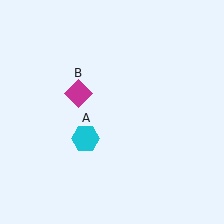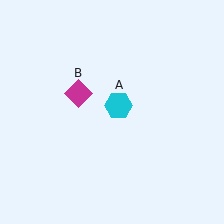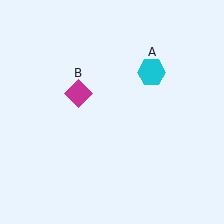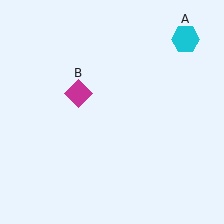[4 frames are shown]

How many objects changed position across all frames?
1 object changed position: cyan hexagon (object A).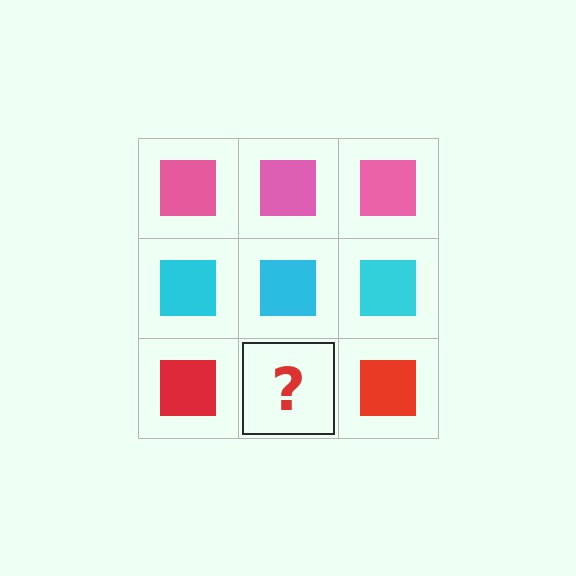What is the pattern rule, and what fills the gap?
The rule is that each row has a consistent color. The gap should be filled with a red square.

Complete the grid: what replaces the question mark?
The question mark should be replaced with a red square.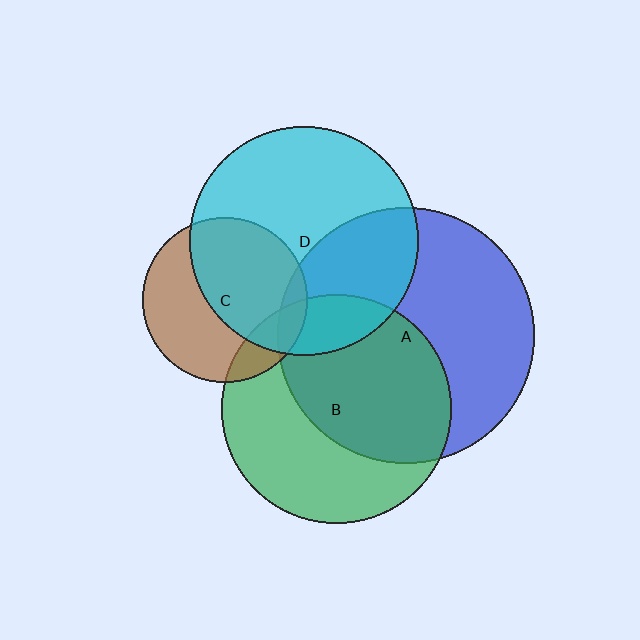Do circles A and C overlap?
Yes.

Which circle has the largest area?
Circle A (blue).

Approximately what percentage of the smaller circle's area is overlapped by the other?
Approximately 10%.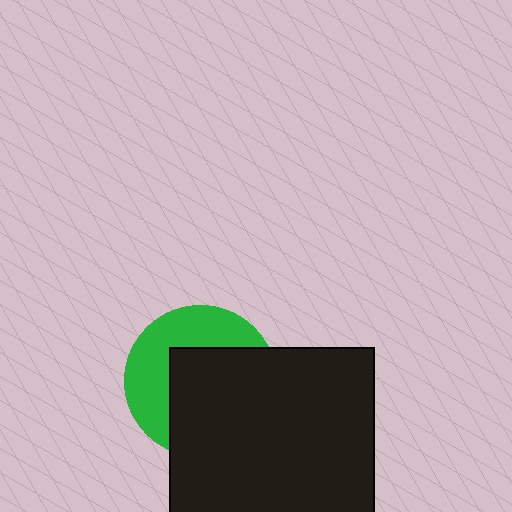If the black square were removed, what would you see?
You would see the complete green circle.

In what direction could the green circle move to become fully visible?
The green circle could move toward the upper-left. That would shift it out from behind the black square entirely.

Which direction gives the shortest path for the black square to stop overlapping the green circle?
Moving toward the lower-right gives the shortest separation.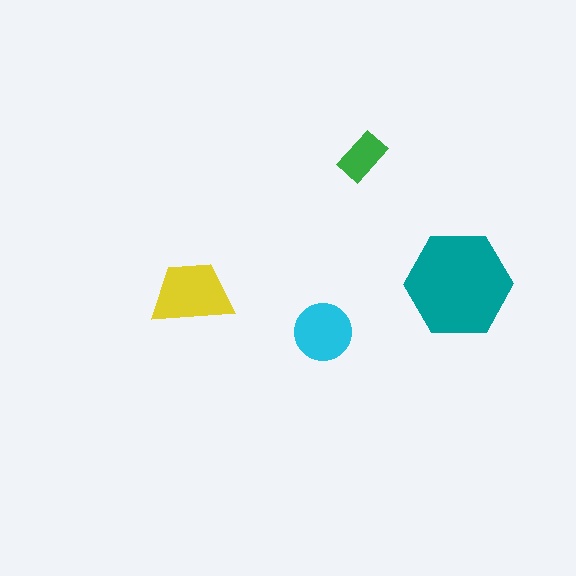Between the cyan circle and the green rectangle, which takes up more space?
The cyan circle.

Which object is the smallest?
The green rectangle.